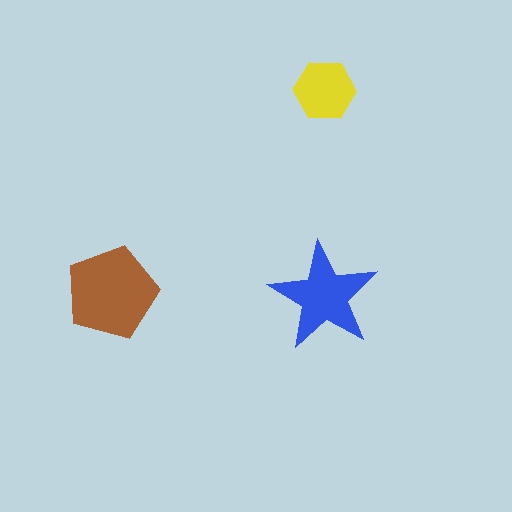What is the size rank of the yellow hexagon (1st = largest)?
3rd.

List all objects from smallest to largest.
The yellow hexagon, the blue star, the brown pentagon.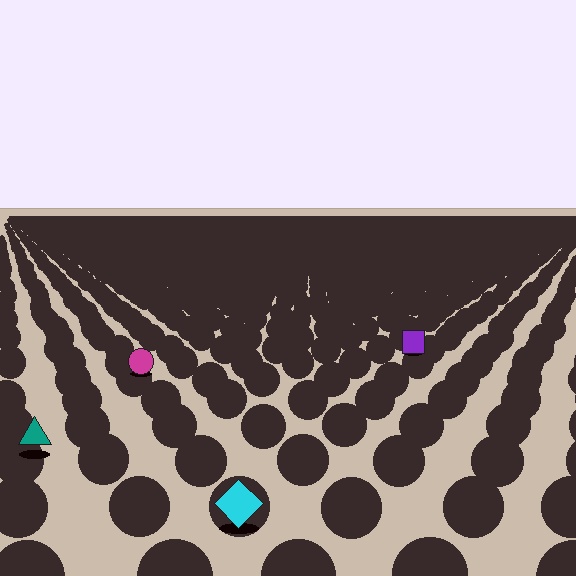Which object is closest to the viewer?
The cyan diamond is closest. The texture marks near it are larger and more spread out.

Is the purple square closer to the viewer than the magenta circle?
No. The magenta circle is closer — you can tell from the texture gradient: the ground texture is coarser near it.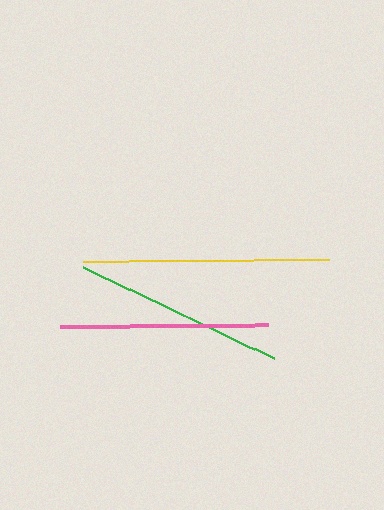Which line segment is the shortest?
The pink line is the shortest at approximately 209 pixels.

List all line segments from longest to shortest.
From longest to shortest: yellow, green, pink.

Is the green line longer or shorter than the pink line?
The green line is longer than the pink line.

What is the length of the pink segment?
The pink segment is approximately 209 pixels long.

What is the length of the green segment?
The green segment is approximately 212 pixels long.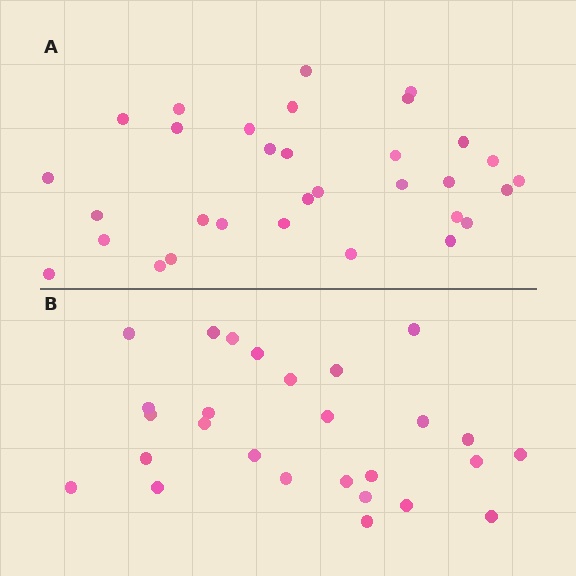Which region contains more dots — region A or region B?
Region A (the top region) has more dots.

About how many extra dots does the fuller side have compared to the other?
Region A has about 5 more dots than region B.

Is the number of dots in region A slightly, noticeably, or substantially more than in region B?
Region A has only slightly more — the two regions are fairly close. The ratio is roughly 1.2 to 1.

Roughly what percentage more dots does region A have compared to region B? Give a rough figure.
About 20% more.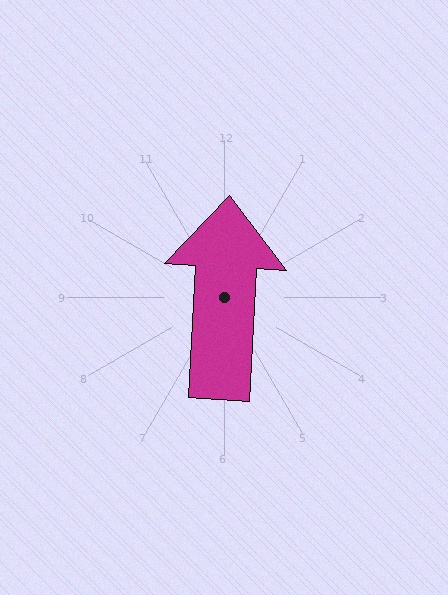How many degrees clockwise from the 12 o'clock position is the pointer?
Approximately 3 degrees.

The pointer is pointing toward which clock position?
Roughly 12 o'clock.